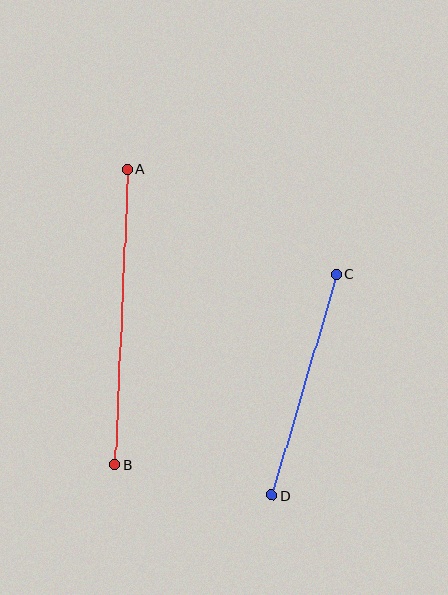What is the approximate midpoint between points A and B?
The midpoint is at approximately (121, 317) pixels.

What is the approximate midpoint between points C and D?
The midpoint is at approximately (304, 385) pixels.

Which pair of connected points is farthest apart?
Points A and B are farthest apart.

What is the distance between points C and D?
The distance is approximately 230 pixels.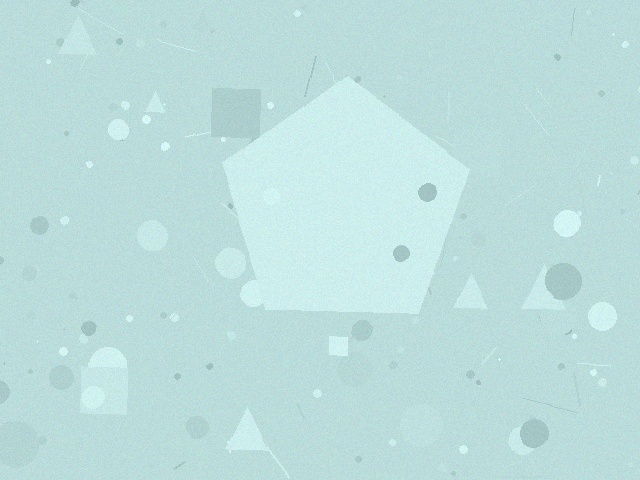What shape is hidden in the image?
A pentagon is hidden in the image.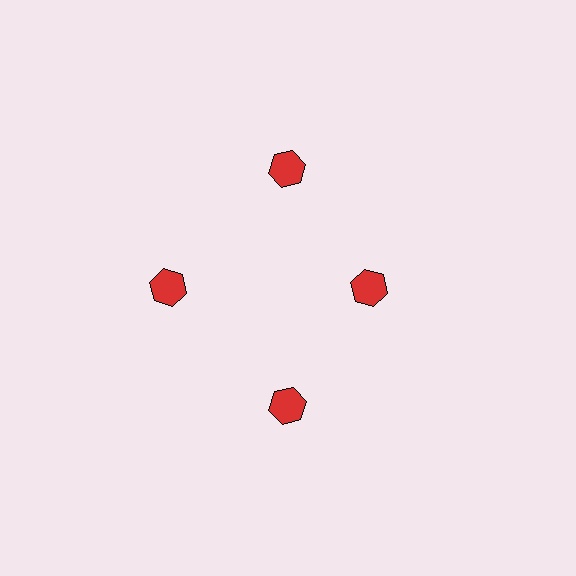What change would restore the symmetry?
The symmetry would be restored by moving it outward, back onto the ring so that all 4 hexagons sit at equal angles and equal distance from the center.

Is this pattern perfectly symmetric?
No. The 4 red hexagons are arranged in a ring, but one element near the 3 o'clock position is pulled inward toward the center, breaking the 4-fold rotational symmetry.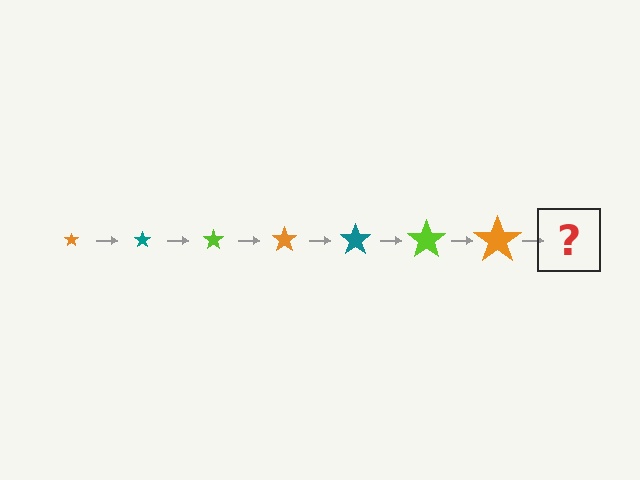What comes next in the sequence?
The next element should be a teal star, larger than the previous one.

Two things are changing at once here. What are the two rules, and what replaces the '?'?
The two rules are that the star grows larger each step and the color cycles through orange, teal, and lime. The '?' should be a teal star, larger than the previous one.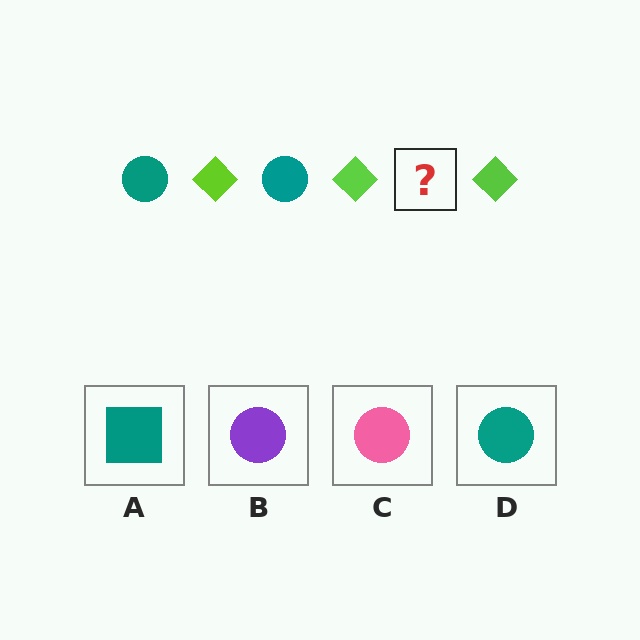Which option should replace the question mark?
Option D.